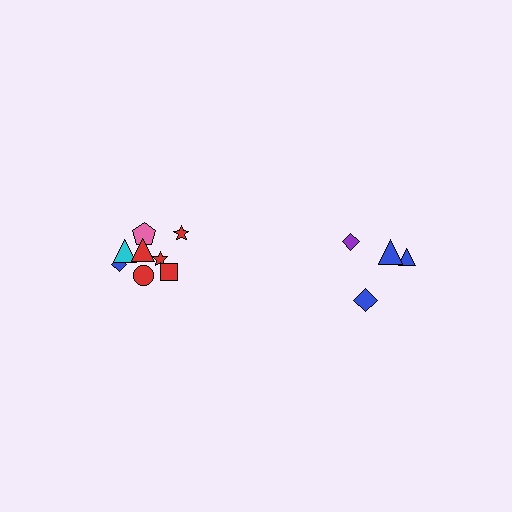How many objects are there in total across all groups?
There are 12 objects.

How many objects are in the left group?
There are 8 objects.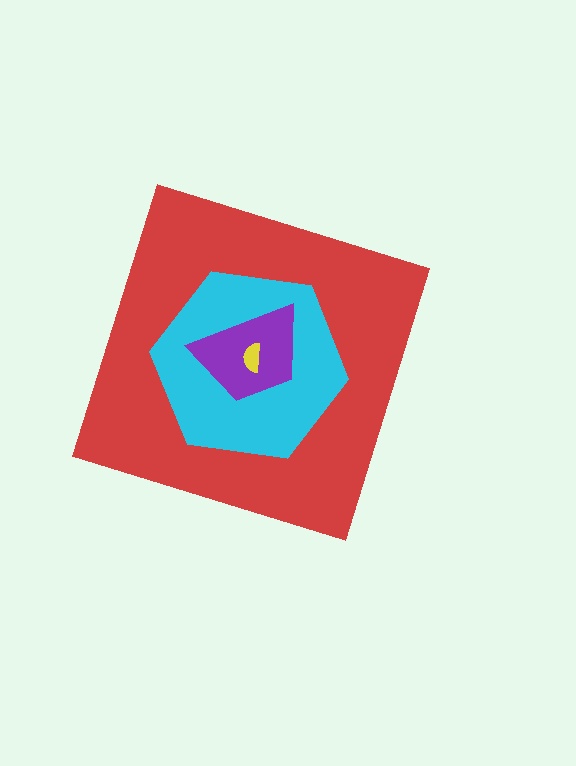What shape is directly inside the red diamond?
The cyan hexagon.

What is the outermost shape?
The red diamond.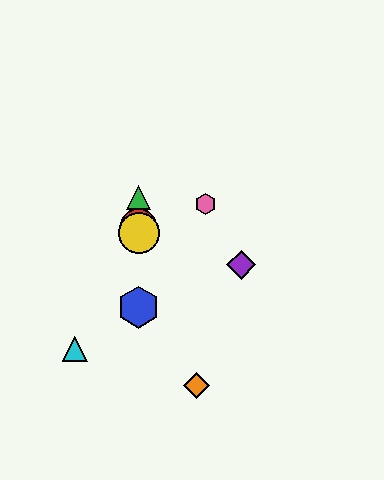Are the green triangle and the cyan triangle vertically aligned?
No, the green triangle is at x≈139 and the cyan triangle is at x≈75.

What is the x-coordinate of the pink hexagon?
The pink hexagon is at x≈205.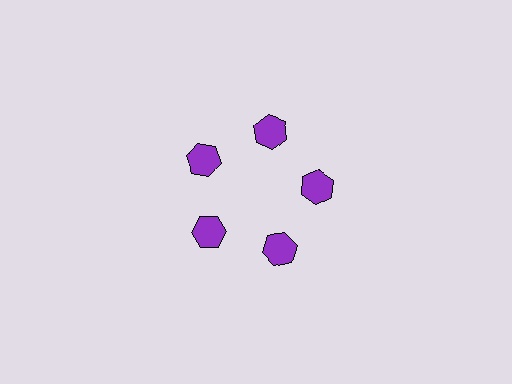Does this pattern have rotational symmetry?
Yes, this pattern has 5-fold rotational symmetry. It looks the same after rotating 72 degrees around the center.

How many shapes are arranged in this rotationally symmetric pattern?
There are 5 shapes, arranged in 5 groups of 1.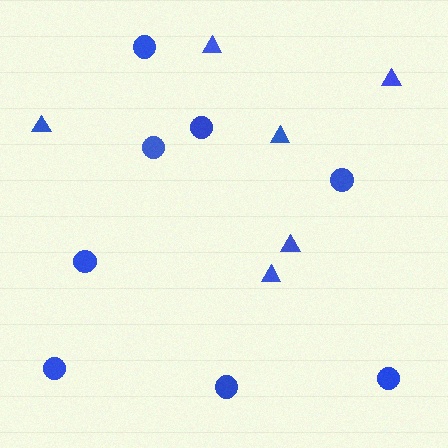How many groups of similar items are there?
There are 2 groups: one group of circles (8) and one group of triangles (6).